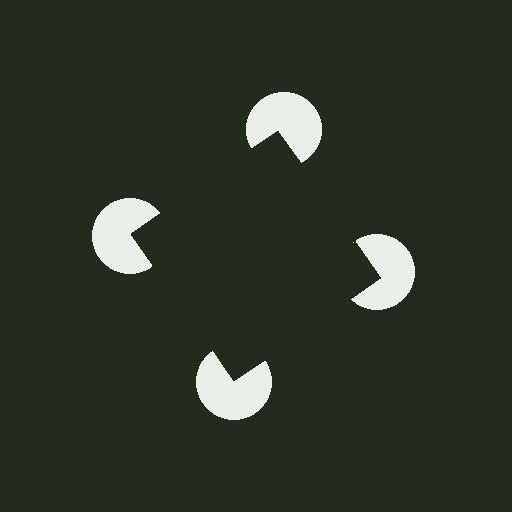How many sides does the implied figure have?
4 sides.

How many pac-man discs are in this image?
There are 4 — one at each vertex of the illusory square.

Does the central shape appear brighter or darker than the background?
It typically appears slightly darker than the background, even though no actual brightness change is drawn.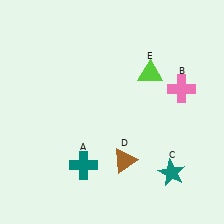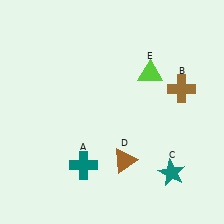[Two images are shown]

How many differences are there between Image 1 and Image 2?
There is 1 difference between the two images.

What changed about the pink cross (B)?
In Image 1, B is pink. In Image 2, it changed to brown.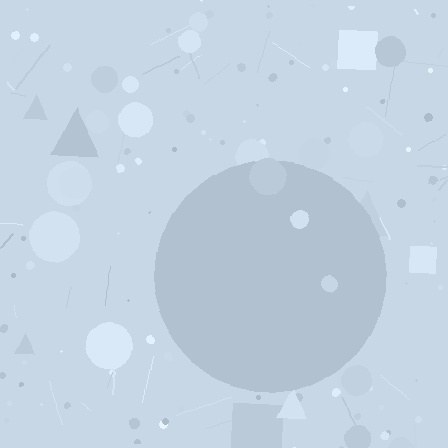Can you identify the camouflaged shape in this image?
The camouflaged shape is a circle.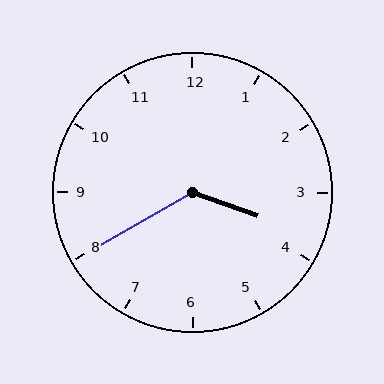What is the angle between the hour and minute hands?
Approximately 130 degrees.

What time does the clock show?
3:40.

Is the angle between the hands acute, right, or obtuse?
It is obtuse.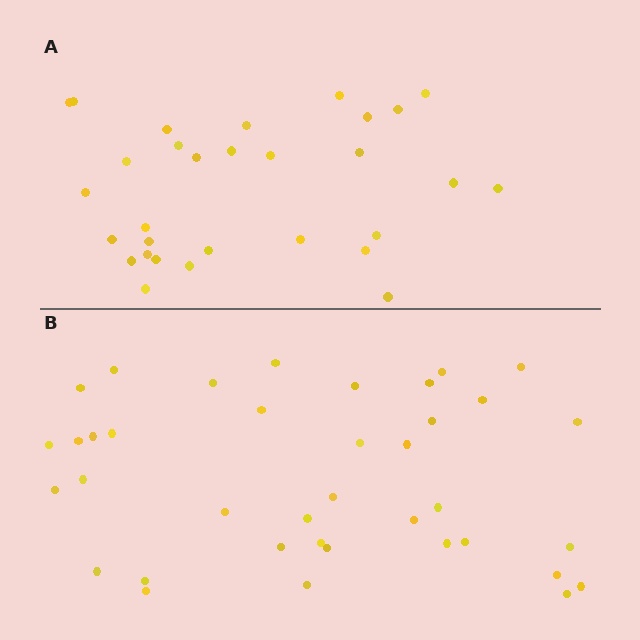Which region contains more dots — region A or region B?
Region B (the bottom region) has more dots.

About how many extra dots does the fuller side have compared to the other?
Region B has roughly 8 or so more dots than region A.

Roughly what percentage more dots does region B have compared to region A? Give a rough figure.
About 25% more.